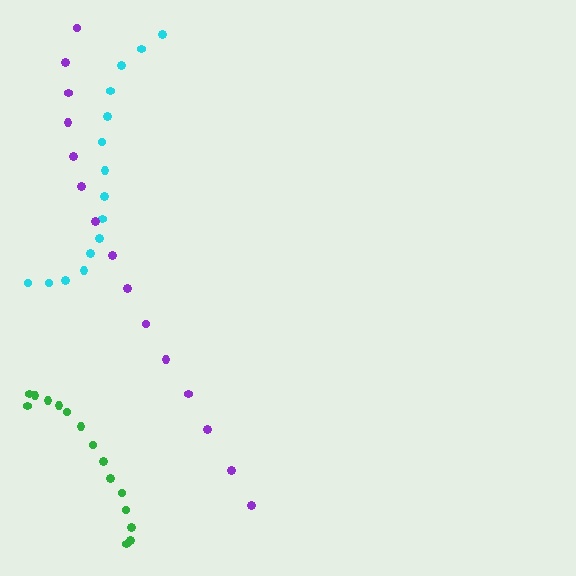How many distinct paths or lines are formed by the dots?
There are 3 distinct paths.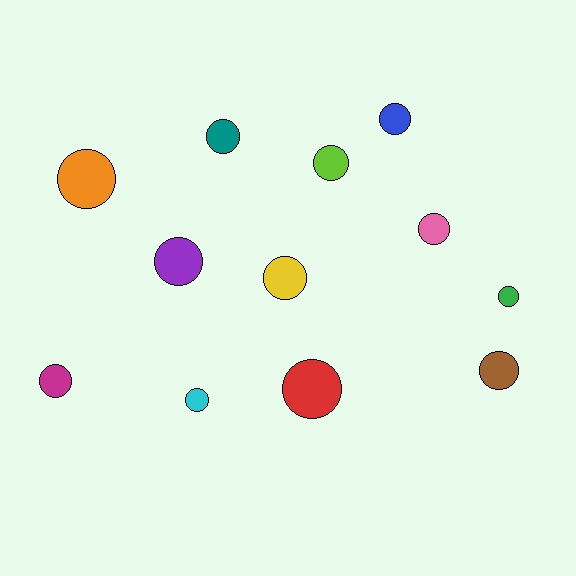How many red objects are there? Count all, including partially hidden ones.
There is 1 red object.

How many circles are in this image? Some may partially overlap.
There are 12 circles.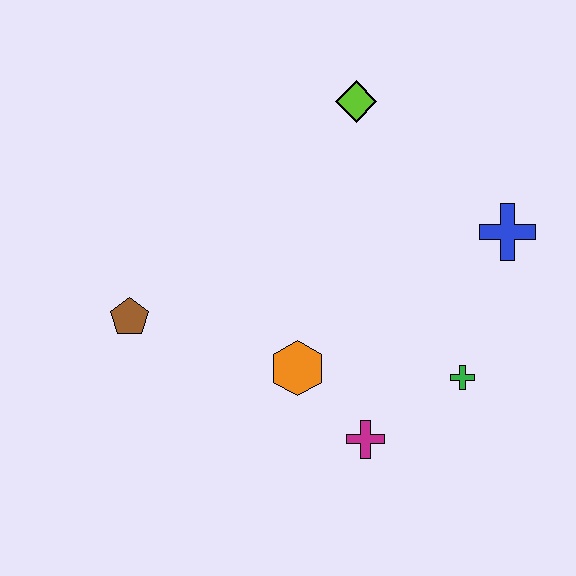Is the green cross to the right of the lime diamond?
Yes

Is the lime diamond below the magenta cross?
No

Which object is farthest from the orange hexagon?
The lime diamond is farthest from the orange hexagon.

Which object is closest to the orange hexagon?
The magenta cross is closest to the orange hexagon.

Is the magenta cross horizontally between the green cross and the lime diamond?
Yes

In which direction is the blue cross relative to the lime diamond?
The blue cross is to the right of the lime diamond.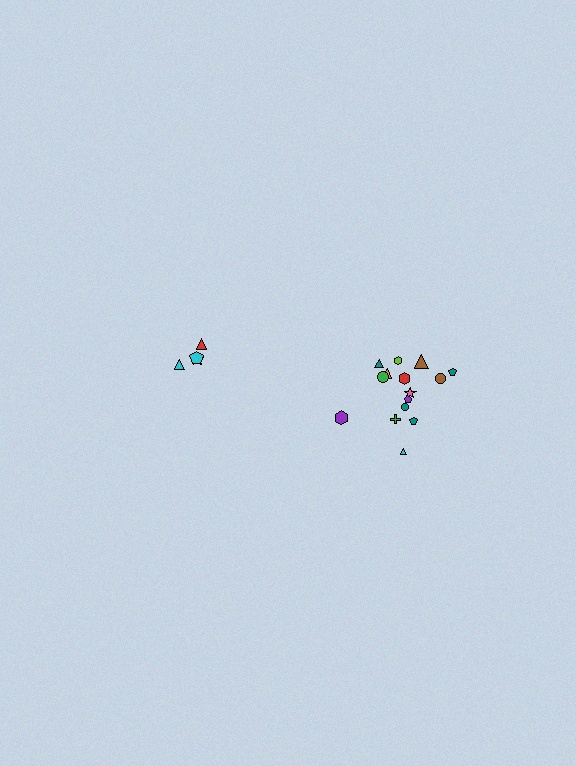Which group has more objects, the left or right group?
The right group.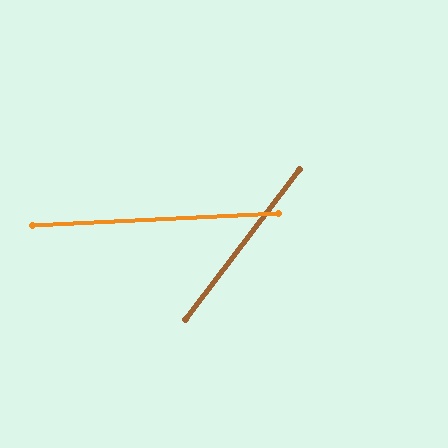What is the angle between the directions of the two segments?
Approximately 50 degrees.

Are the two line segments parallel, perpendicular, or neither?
Neither parallel nor perpendicular — they differ by about 50°.